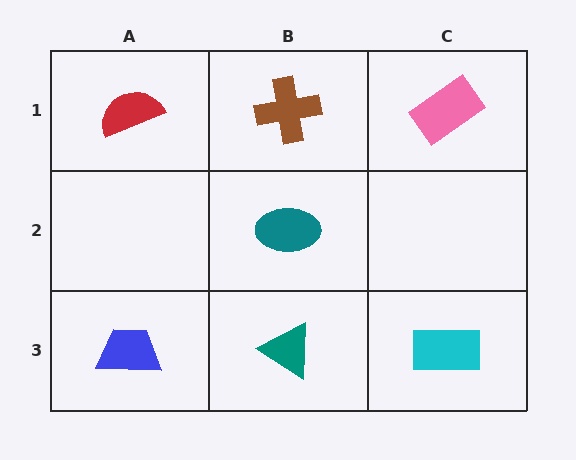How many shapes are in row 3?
3 shapes.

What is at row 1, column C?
A pink rectangle.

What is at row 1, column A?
A red semicircle.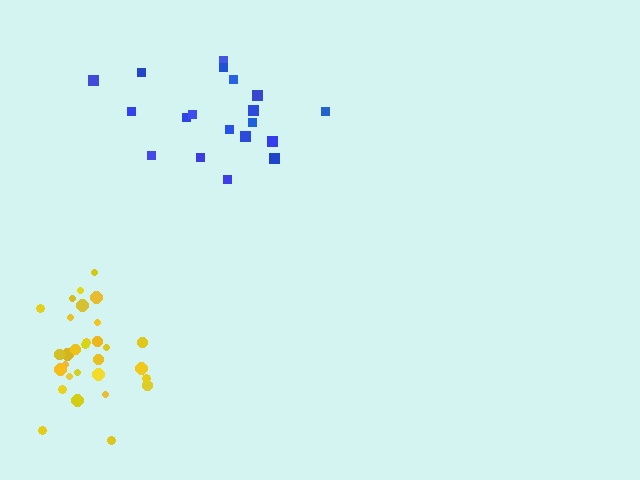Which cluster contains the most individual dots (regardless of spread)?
Yellow (30).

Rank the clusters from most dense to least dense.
yellow, blue.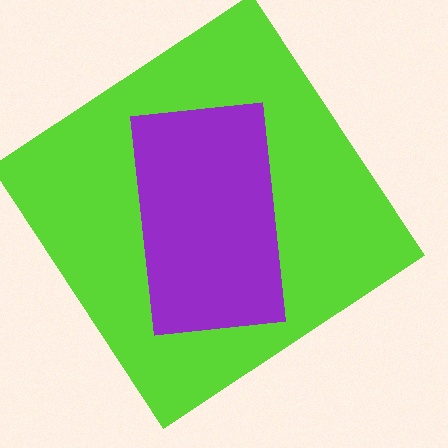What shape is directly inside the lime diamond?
The purple rectangle.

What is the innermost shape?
The purple rectangle.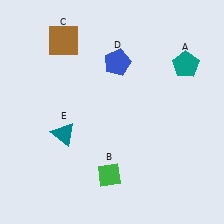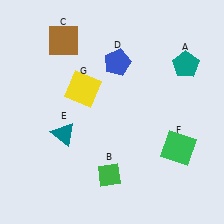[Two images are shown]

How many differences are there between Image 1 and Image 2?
There are 2 differences between the two images.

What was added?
A green square (F), a yellow square (G) were added in Image 2.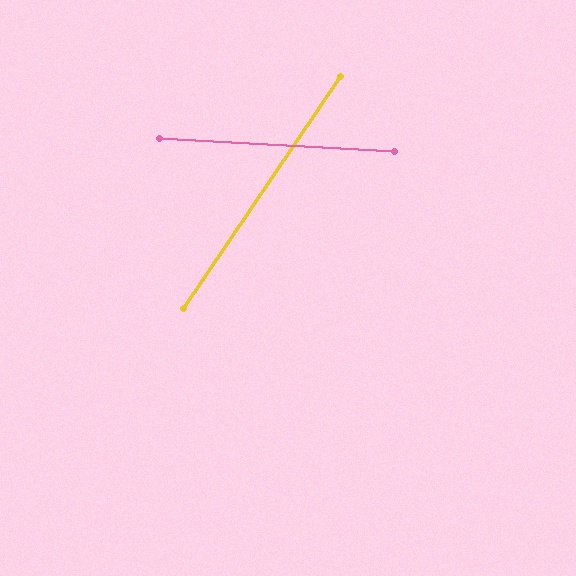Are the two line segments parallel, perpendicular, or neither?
Neither parallel nor perpendicular — they differ by about 59°.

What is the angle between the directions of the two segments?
Approximately 59 degrees.